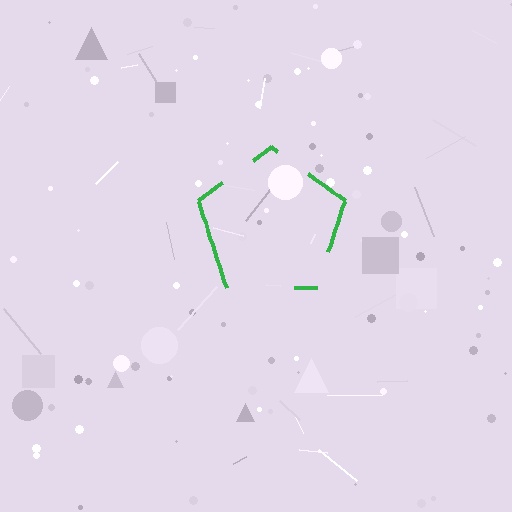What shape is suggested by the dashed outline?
The dashed outline suggests a pentagon.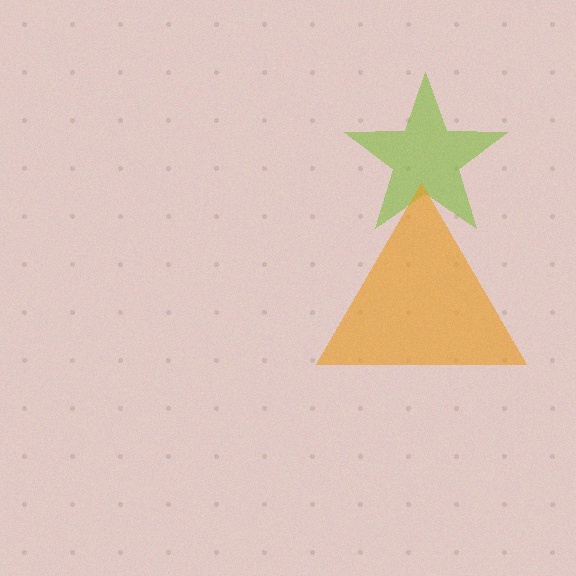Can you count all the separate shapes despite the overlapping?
Yes, there are 2 separate shapes.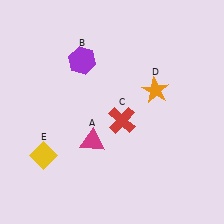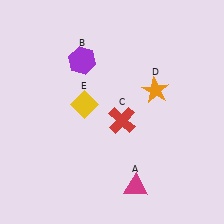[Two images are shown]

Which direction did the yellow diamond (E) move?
The yellow diamond (E) moved up.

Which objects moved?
The objects that moved are: the magenta triangle (A), the yellow diamond (E).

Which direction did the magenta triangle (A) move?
The magenta triangle (A) moved down.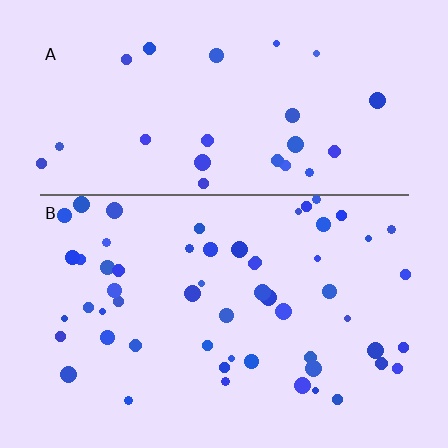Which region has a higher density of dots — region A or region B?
B (the bottom).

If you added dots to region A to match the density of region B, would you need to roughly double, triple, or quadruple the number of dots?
Approximately double.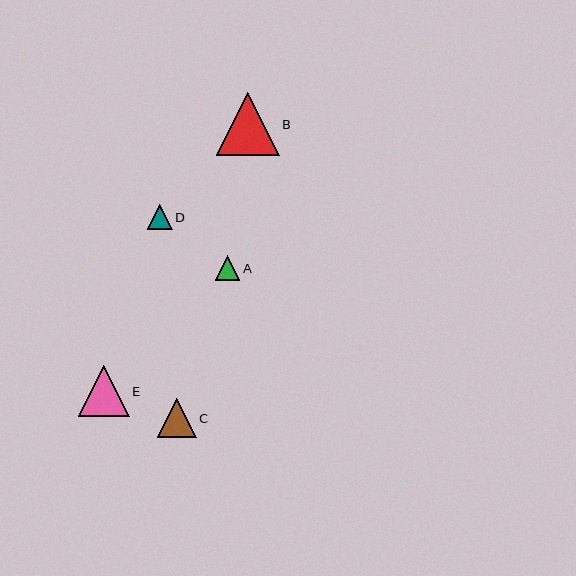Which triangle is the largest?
Triangle B is the largest with a size of approximately 63 pixels.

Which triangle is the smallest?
Triangle A is the smallest with a size of approximately 24 pixels.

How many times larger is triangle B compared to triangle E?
Triangle B is approximately 1.2 times the size of triangle E.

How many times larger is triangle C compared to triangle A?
Triangle C is approximately 1.6 times the size of triangle A.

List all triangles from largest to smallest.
From largest to smallest: B, E, C, D, A.